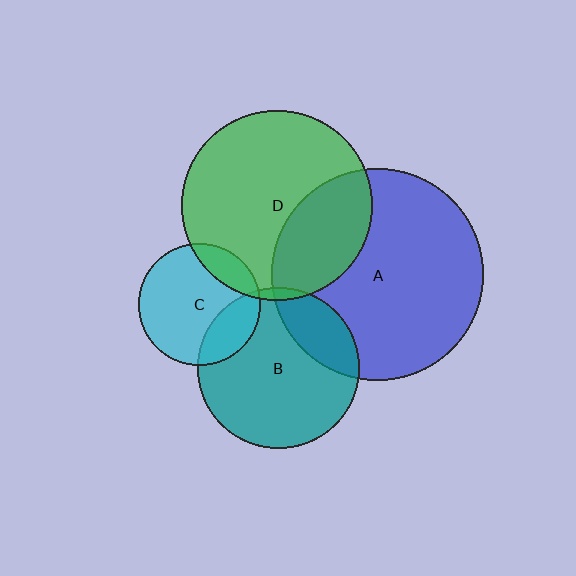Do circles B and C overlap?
Yes.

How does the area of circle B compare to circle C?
Approximately 1.7 times.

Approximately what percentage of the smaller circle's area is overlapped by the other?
Approximately 25%.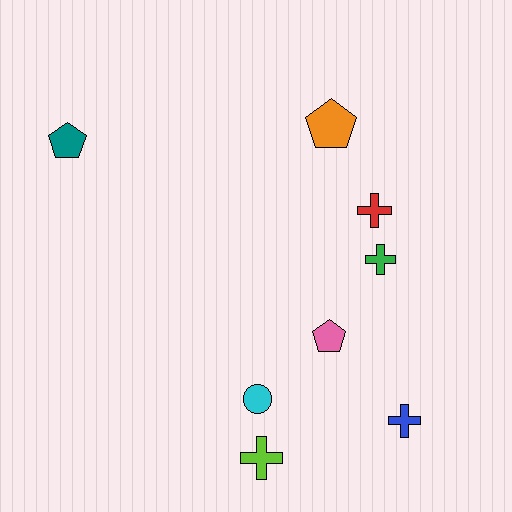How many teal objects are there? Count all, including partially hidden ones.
There is 1 teal object.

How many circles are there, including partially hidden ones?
There is 1 circle.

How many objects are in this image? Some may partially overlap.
There are 8 objects.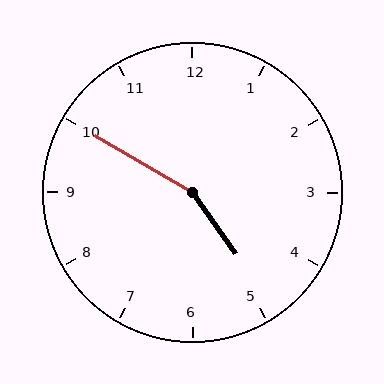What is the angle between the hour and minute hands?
Approximately 155 degrees.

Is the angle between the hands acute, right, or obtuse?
It is obtuse.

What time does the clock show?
4:50.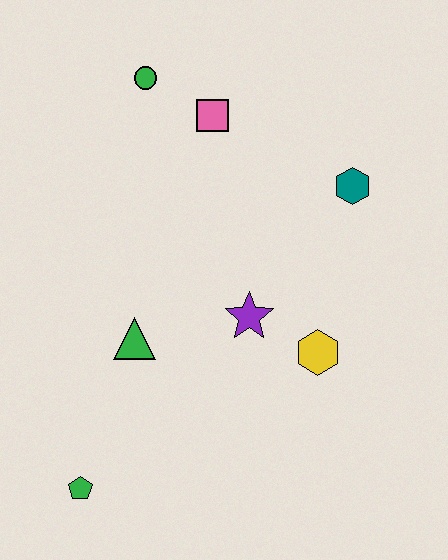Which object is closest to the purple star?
The yellow hexagon is closest to the purple star.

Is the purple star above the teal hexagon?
No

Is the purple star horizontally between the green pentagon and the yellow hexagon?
Yes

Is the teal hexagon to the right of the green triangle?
Yes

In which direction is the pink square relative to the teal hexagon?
The pink square is to the left of the teal hexagon.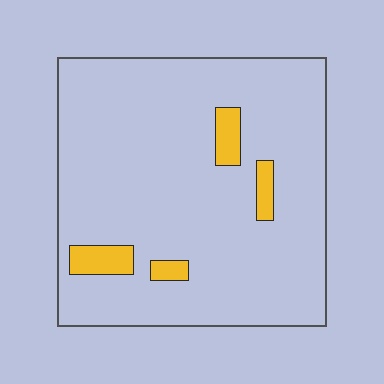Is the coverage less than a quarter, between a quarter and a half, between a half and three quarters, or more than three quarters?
Less than a quarter.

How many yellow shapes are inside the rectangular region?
4.